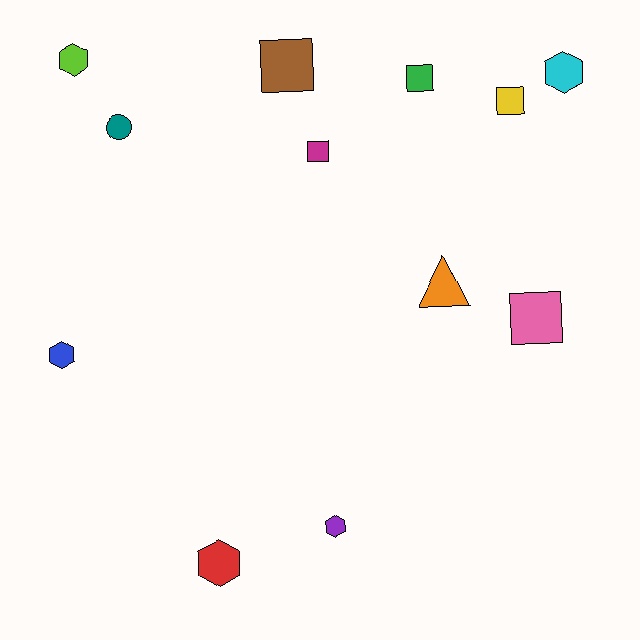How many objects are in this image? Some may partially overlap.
There are 12 objects.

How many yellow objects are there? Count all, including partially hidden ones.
There is 1 yellow object.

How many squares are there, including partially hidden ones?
There are 5 squares.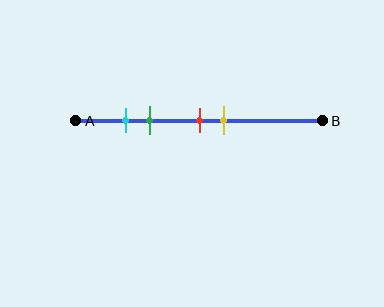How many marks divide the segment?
There are 4 marks dividing the segment.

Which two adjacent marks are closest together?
The cyan and green marks are the closest adjacent pair.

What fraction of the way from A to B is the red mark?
The red mark is approximately 50% (0.5) of the way from A to B.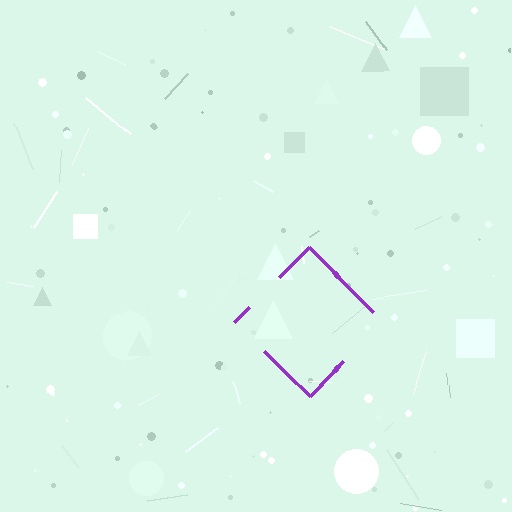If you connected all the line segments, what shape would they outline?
They would outline a diamond.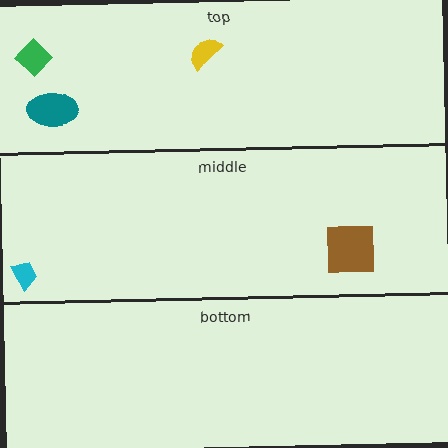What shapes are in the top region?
The teal ellipse, the green diamond, the yellow semicircle.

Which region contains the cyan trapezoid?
The middle region.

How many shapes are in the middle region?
2.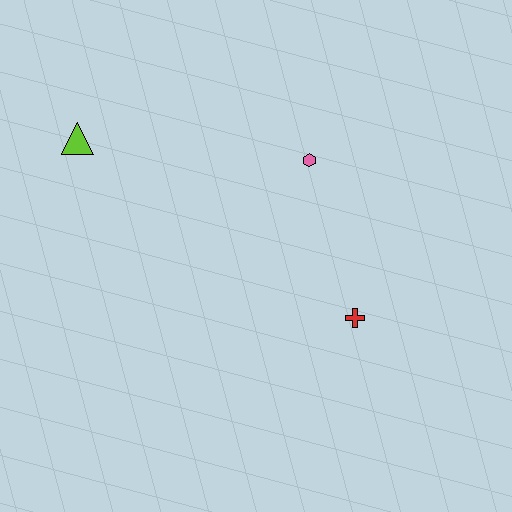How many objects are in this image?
There are 3 objects.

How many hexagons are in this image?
There is 1 hexagon.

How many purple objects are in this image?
There are no purple objects.